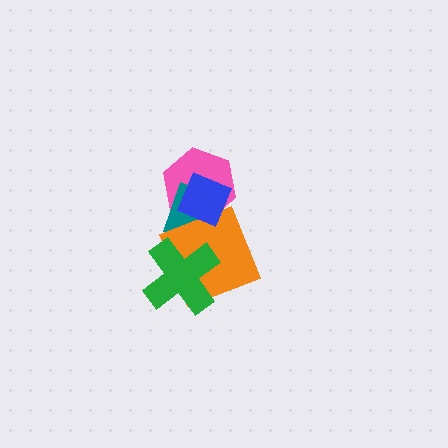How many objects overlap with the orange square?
3 objects overlap with the orange square.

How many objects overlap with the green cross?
1 object overlaps with the green cross.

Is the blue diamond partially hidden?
No, no other shape covers it.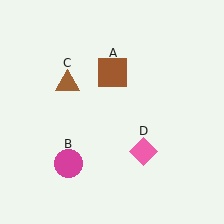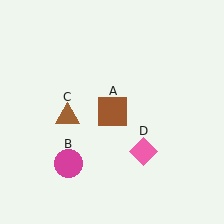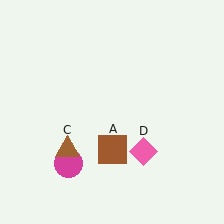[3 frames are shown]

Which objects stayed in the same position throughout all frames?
Magenta circle (object B) and pink diamond (object D) remained stationary.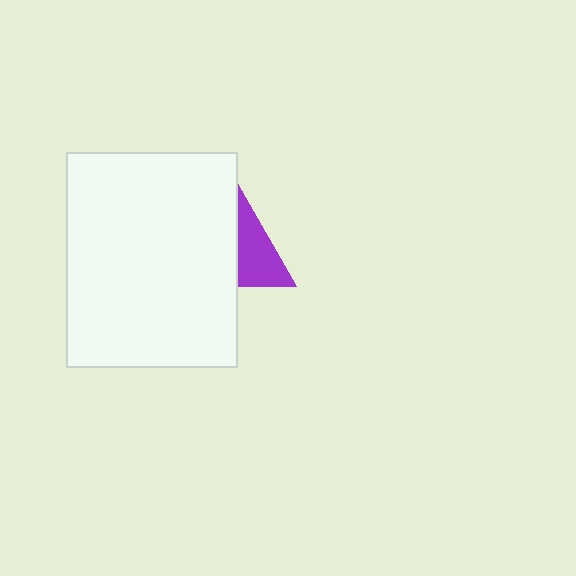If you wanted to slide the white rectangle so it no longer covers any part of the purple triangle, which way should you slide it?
Slide it left — that is the most direct way to separate the two shapes.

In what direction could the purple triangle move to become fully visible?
The purple triangle could move right. That would shift it out from behind the white rectangle entirely.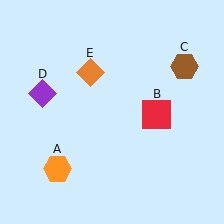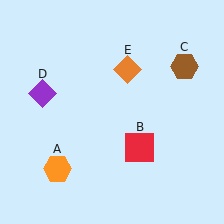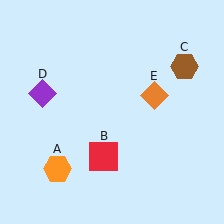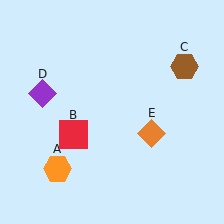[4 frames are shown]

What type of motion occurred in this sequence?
The red square (object B), orange diamond (object E) rotated clockwise around the center of the scene.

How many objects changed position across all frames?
2 objects changed position: red square (object B), orange diamond (object E).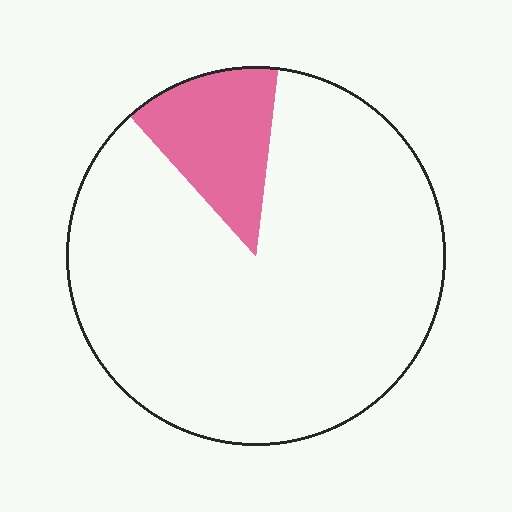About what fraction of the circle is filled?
About one eighth (1/8).